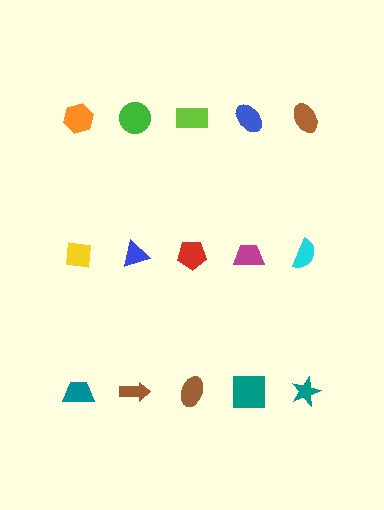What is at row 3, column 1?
A teal trapezoid.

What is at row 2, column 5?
A cyan semicircle.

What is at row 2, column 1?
A yellow square.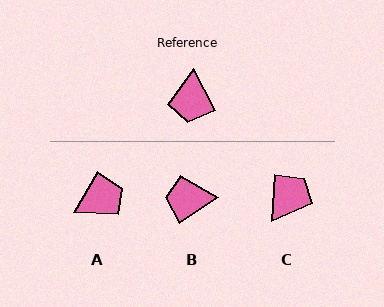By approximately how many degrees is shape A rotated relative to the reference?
Approximately 123 degrees counter-clockwise.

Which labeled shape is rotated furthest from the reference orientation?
C, about 149 degrees away.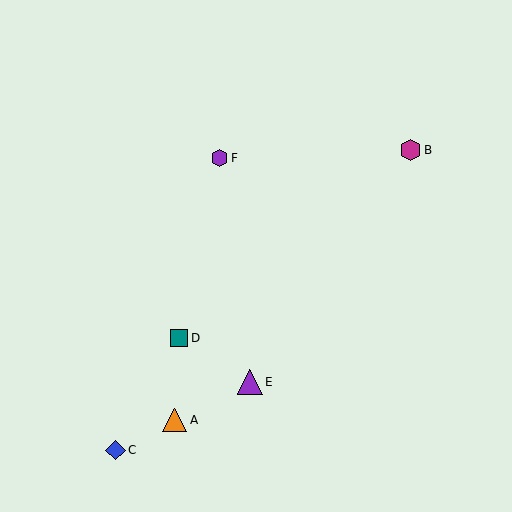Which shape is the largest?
The purple triangle (labeled E) is the largest.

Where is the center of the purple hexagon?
The center of the purple hexagon is at (220, 158).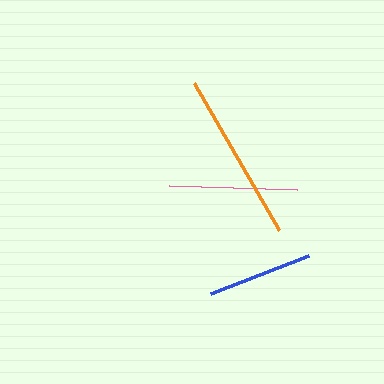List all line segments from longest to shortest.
From longest to shortest: orange, pink, blue.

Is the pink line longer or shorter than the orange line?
The orange line is longer than the pink line.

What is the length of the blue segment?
The blue segment is approximately 106 pixels long.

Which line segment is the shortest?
The blue line is the shortest at approximately 106 pixels.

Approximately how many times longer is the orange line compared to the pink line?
The orange line is approximately 1.3 times the length of the pink line.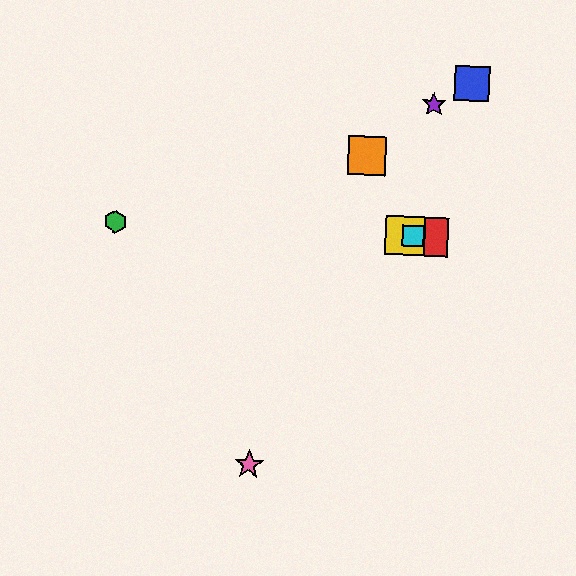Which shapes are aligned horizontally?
The red square, the green hexagon, the yellow square, the cyan square are aligned horizontally.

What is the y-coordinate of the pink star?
The pink star is at y≈465.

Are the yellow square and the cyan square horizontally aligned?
Yes, both are at y≈235.